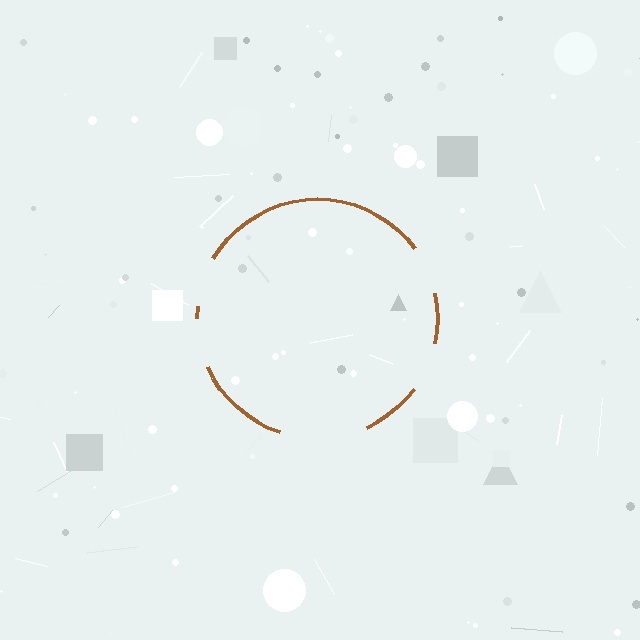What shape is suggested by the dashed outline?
The dashed outline suggests a circle.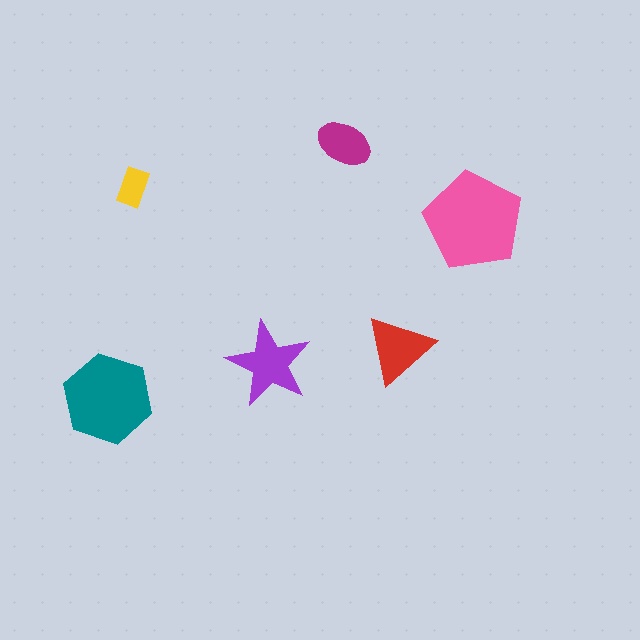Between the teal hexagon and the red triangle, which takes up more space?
The teal hexagon.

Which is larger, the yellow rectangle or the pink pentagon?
The pink pentagon.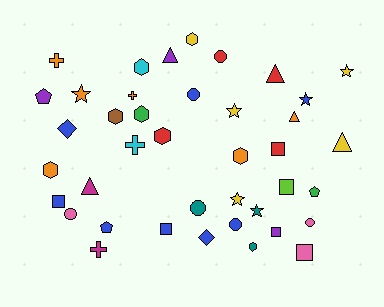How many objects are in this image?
There are 40 objects.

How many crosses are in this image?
There are 4 crosses.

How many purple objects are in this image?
There are 3 purple objects.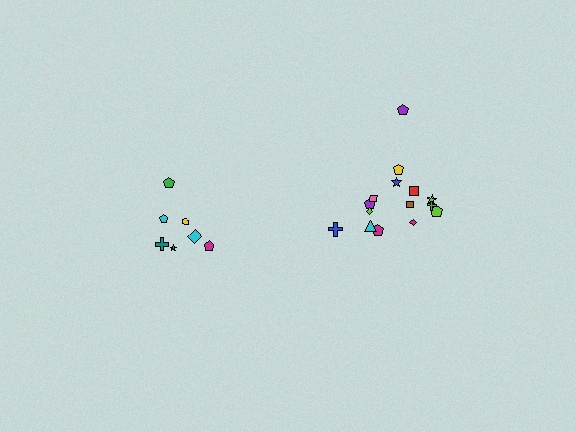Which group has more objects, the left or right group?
The right group.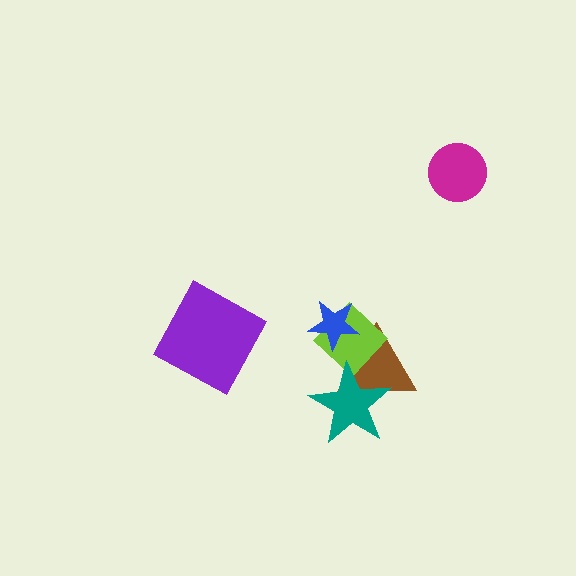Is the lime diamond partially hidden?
Yes, it is partially covered by another shape.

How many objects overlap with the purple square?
0 objects overlap with the purple square.